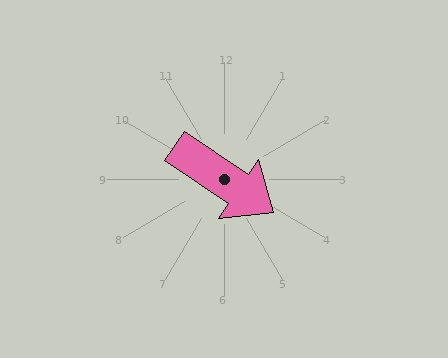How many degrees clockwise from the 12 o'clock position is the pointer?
Approximately 124 degrees.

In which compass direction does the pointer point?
Southeast.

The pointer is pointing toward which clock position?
Roughly 4 o'clock.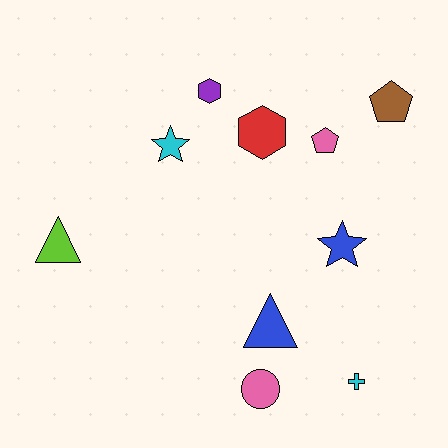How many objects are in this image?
There are 10 objects.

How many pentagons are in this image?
There are 2 pentagons.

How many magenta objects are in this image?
There are no magenta objects.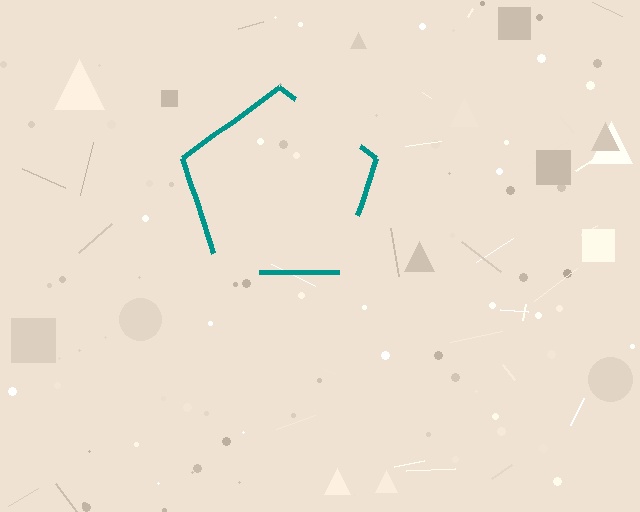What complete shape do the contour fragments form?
The contour fragments form a pentagon.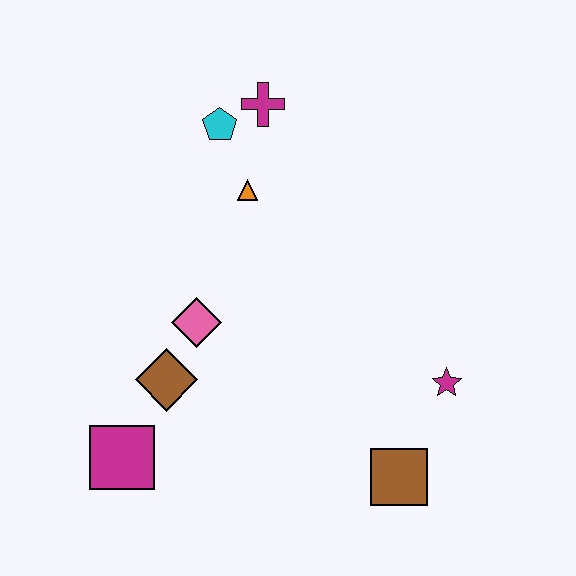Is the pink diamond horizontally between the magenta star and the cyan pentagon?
No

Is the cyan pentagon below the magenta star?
No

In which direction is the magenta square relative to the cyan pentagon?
The magenta square is below the cyan pentagon.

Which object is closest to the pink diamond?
The brown diamond is closest to the pink diamond.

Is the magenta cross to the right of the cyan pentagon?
Yes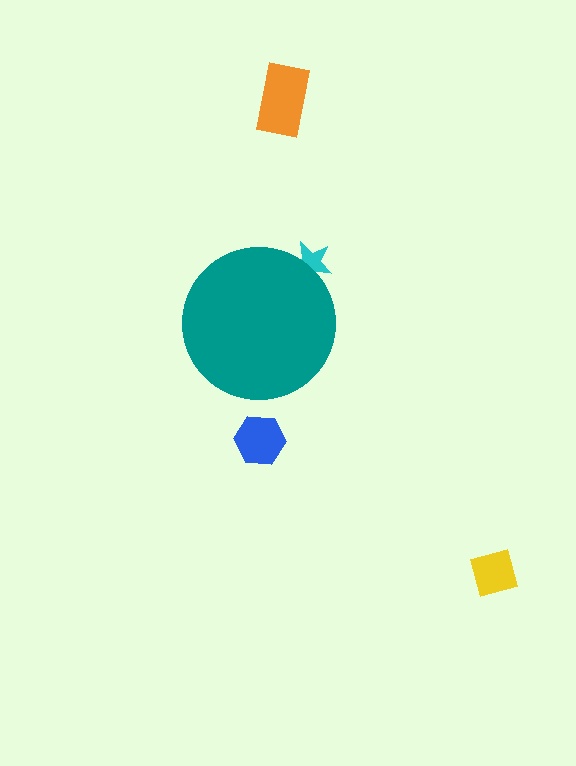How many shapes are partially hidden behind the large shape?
1 shape is partially hidden.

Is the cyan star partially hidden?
Yes, the cyan star is partially hidden behind the teal circle.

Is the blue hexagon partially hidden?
No, the blue hexagon is fully visible.